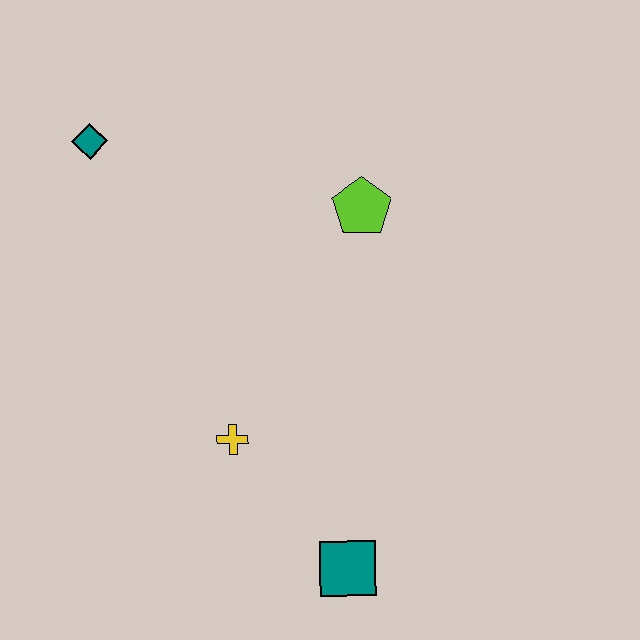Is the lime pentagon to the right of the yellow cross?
Yes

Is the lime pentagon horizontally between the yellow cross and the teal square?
No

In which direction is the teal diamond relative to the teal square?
The teal diamond is above the teal square.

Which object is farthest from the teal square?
The teal diamond is farthest from the teal square.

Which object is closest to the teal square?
The yellow cross is closest to the teal square.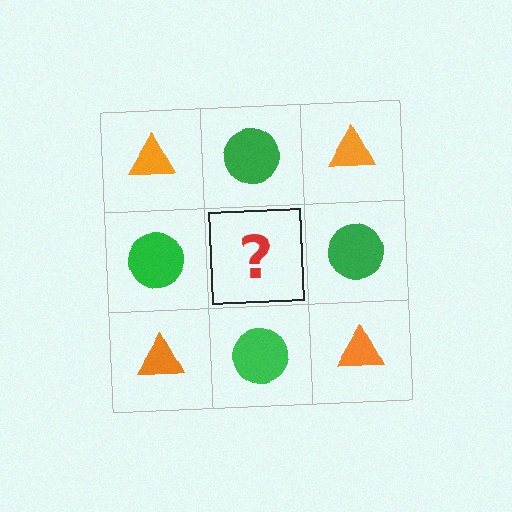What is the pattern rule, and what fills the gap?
The rule is that it alternates orange triangle and green circle in a checkerboard pattern. The gap should be filled with an orange triangle.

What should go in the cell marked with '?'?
The missing cell should contain an orange triangle.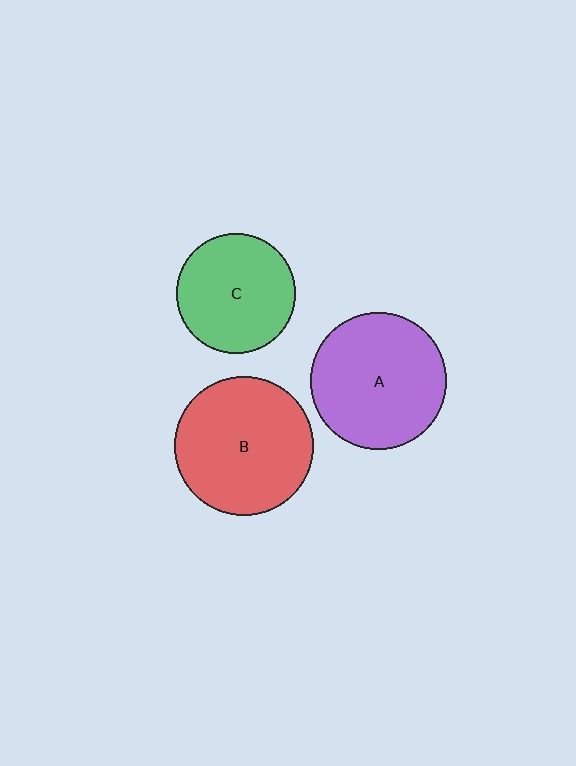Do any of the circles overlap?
No, none of the circles overlap.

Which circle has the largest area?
Circle B (red).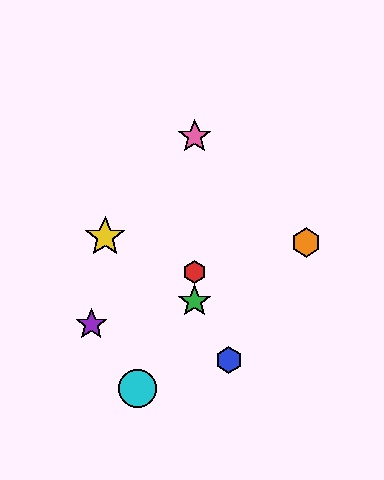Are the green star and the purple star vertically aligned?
No, the green star is at x≈195 and the purple star is at x≈91.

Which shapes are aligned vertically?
The red hexagon, the green star, the pink star are aligned vertically.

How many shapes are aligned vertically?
3 shapes (the red hexagon, the green star, the pink star) are aligned vertically.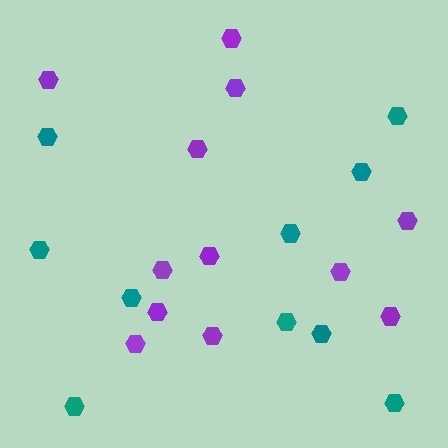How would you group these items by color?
There are 2 groups: one group of teal hexagons (10) and one group of purple hexagons (12).